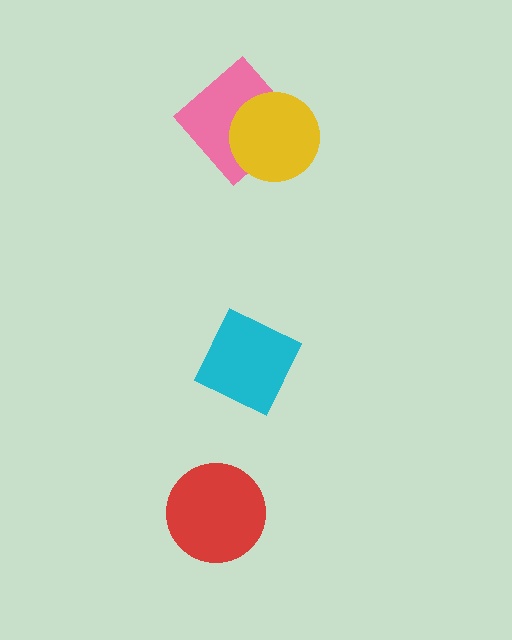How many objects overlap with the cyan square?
0 objects overlap with the cyan square.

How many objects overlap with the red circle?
0 objects overlap with the red circle.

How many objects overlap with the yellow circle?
1 object overlaps with the yellow circle.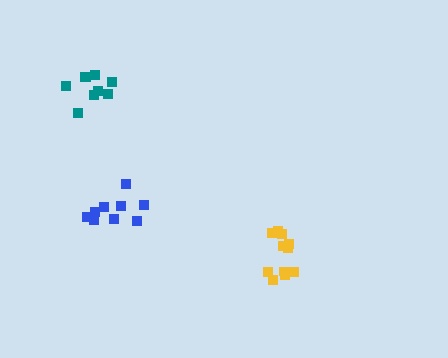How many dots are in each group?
Group 1: 9 dots, Group 2: 11 dots, Group 3: 9 dots (29 total).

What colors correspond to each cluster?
The clusters are colored: blue, yellow, teal.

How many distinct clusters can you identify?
There are 3 distinct clusters.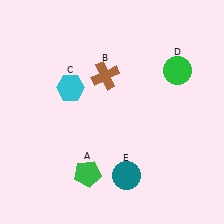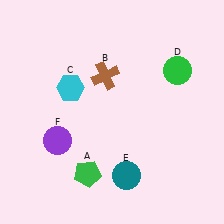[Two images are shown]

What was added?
A purple circle (F) was added in Image 2.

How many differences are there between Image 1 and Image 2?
There is 1 difference between the two images.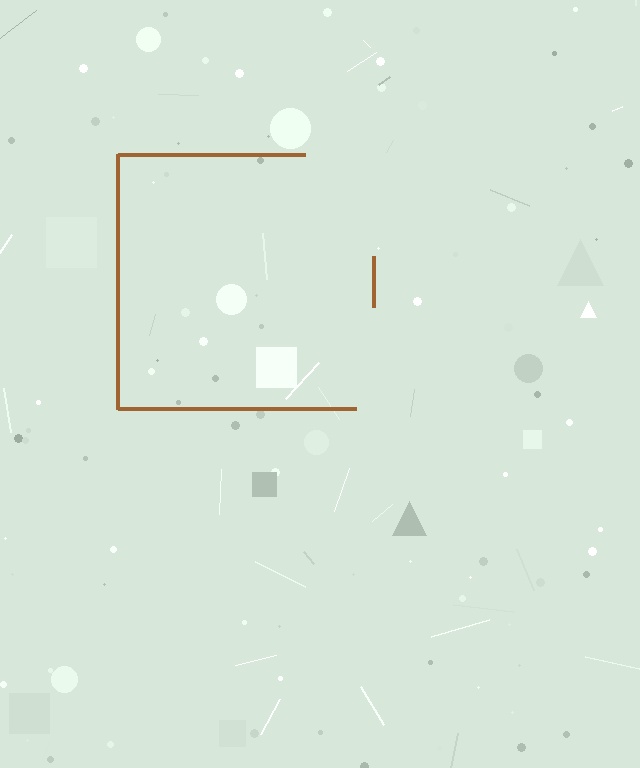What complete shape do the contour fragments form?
The contour fragments form a square.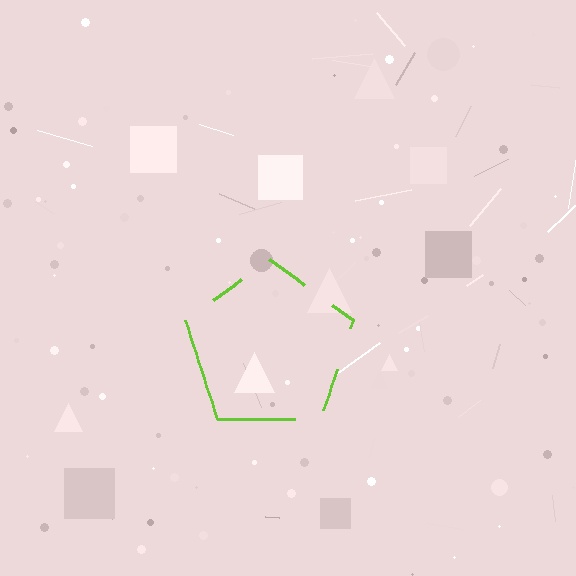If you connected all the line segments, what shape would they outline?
They would outline a pentagon.